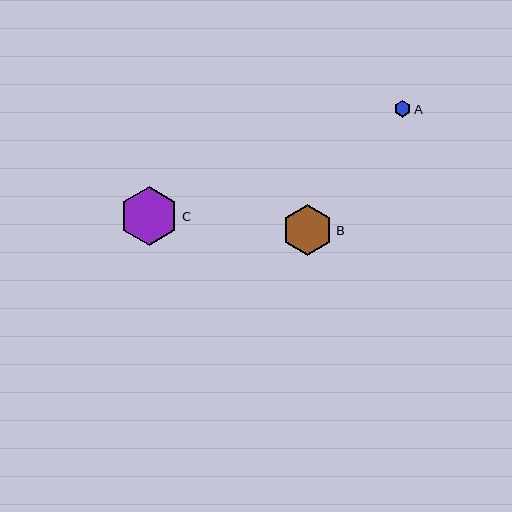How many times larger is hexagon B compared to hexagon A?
Hexagon B is approximately 3.1 times the size of hexagon A.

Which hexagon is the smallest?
Hexagon A is the smallest with a size of approximately 16 pixels.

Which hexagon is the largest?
Hexagon C is the largest with a size of approximately 59 pixels.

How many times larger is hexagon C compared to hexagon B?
Hexagon C is approximately 1.2 times the size of hexagon B.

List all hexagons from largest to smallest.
From largest to smallest: C, B, A.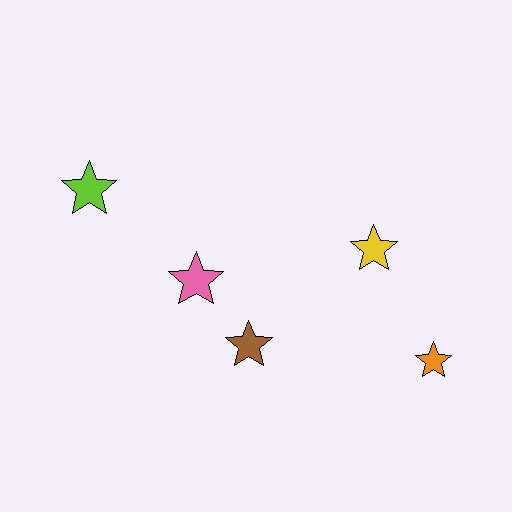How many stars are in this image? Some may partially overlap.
There are 5 stars.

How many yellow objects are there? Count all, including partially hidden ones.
There is 1 yellow object.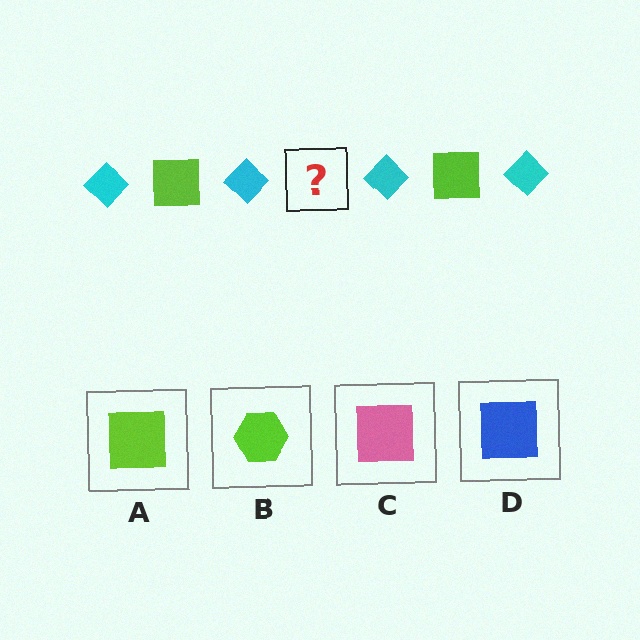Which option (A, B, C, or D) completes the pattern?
A.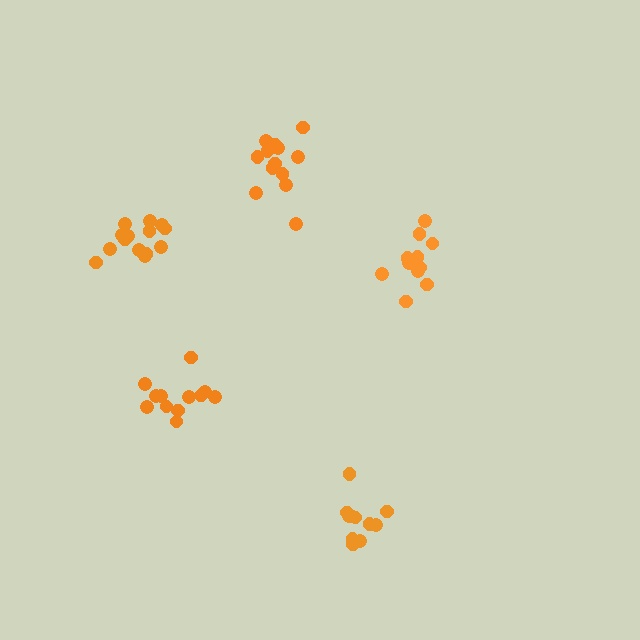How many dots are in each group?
Group 1: 11 dots, Group 2: 11 dots, Group 3: 12 dots, Group 4: 14 dots, Group 5: 13 dots (61 total).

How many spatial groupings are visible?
There are 5 spatial groupings.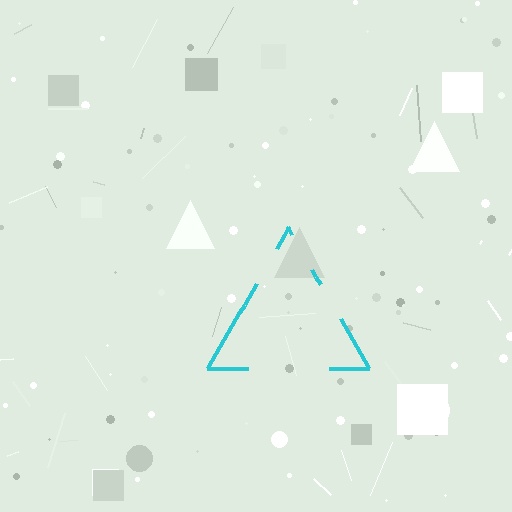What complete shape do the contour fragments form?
The contour fragments form a triangle.